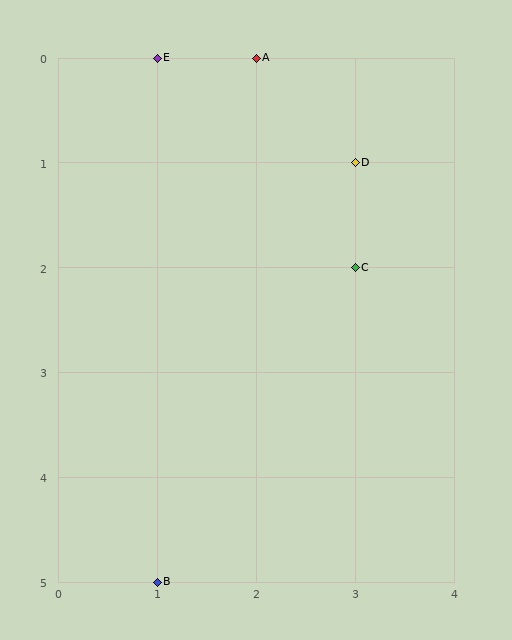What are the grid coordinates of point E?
Point E is at grid coordinates (1, 0).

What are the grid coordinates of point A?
Point A is at grid coordinates (2, 0).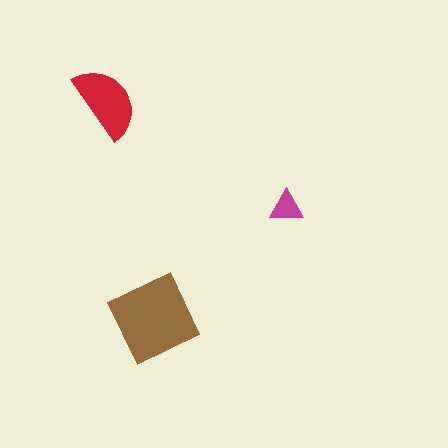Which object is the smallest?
The magenta triangle.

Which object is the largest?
The brown square.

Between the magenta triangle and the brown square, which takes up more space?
The brown square.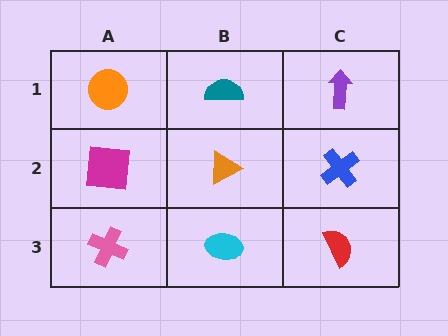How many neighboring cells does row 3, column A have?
2.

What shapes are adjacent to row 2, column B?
A teal semicircle (row 1, column B), a cyan ellipse (row 3, column B), a magenta square (row 2, column A), a blue cross (row 2, column C).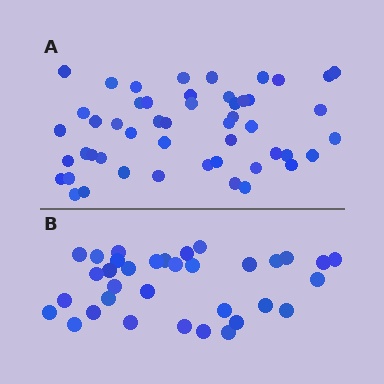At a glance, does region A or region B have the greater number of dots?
Region A (the top region) has more dots.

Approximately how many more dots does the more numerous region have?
Region A has approximately 15 more dots than region B.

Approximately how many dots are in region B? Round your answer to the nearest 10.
About 30 dots. (The exact count is 34, which rounds to 30.)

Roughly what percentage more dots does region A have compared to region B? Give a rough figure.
About 45% more.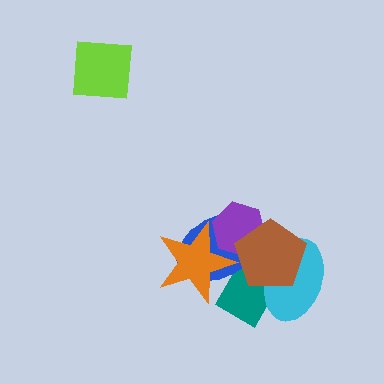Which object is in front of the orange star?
The purple hexagon is in front of the orange star.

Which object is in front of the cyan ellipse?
The brown pentagon is in front of the cyan ellipse.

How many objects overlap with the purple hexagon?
4 objects overlap with the purple hexagon.